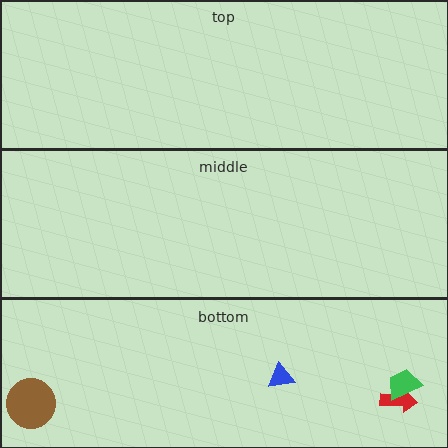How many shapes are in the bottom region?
4.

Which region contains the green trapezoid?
The bottom region.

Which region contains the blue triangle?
The bottom region.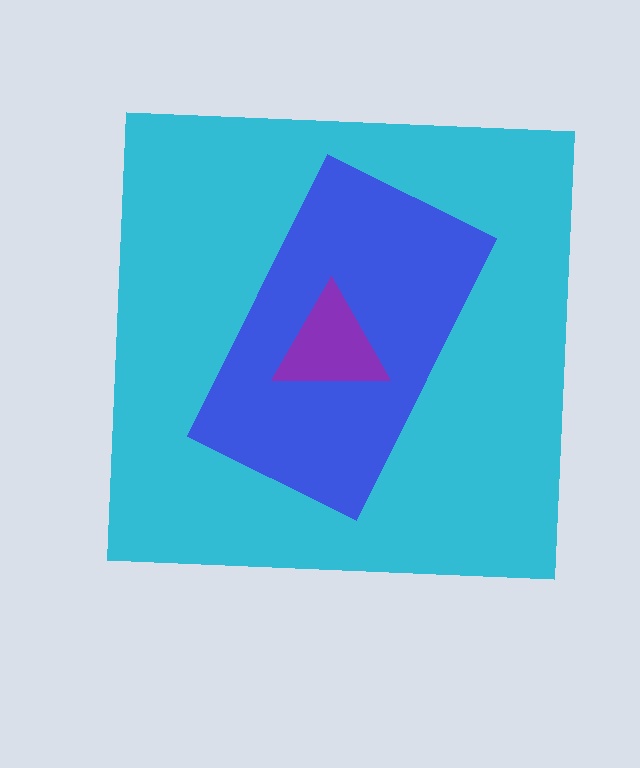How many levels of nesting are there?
3.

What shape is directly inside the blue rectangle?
The purple triangle.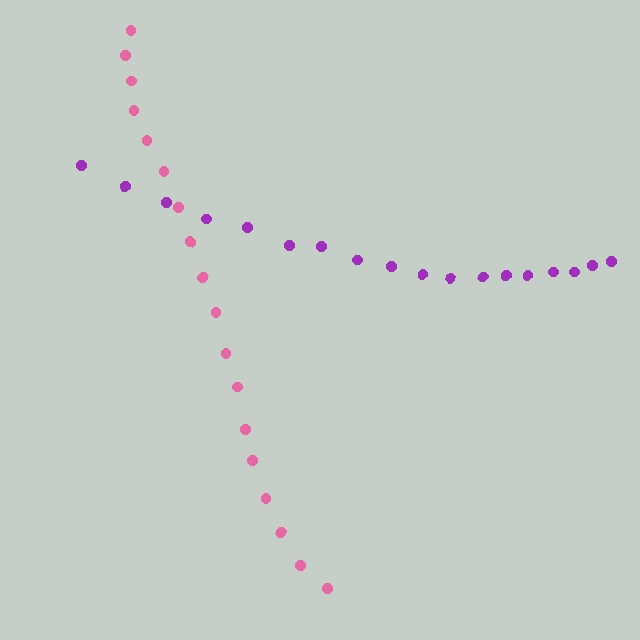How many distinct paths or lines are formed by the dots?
There are 2 distinct paths.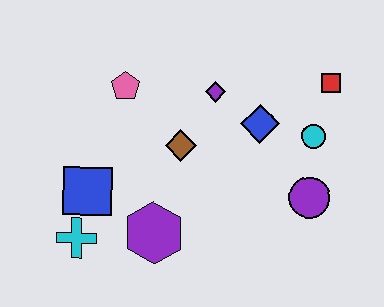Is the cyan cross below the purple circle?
Yes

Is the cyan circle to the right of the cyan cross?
Yes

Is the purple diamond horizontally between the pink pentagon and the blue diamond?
Yes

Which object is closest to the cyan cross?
The blue square is closest to the cyan cross.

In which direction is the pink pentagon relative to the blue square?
The pink pentagon is above the blue square.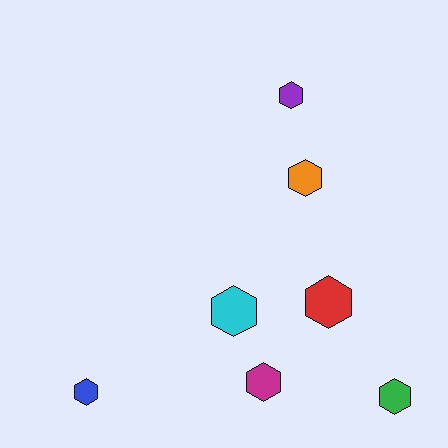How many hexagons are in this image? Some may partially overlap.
There are 7 hexagons.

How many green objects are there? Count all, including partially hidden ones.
There is 1 green object.